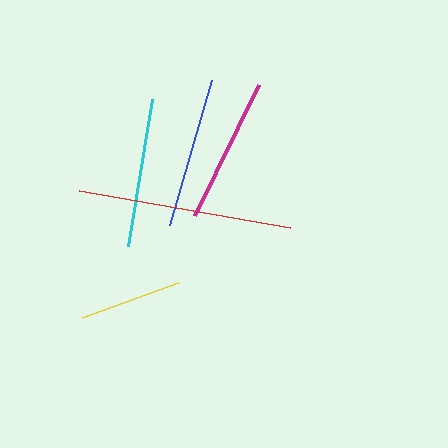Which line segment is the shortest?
The yellow line is the shortest at approximately 102 pixels.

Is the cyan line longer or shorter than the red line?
The red line is longer than the cyan line.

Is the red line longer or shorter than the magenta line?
The red line is longer than the magenta line.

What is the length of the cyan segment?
The cyan segment is approximately 149 pixels long.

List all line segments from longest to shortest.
From longest to shortest: red, blue, cyan, magenta, yellow.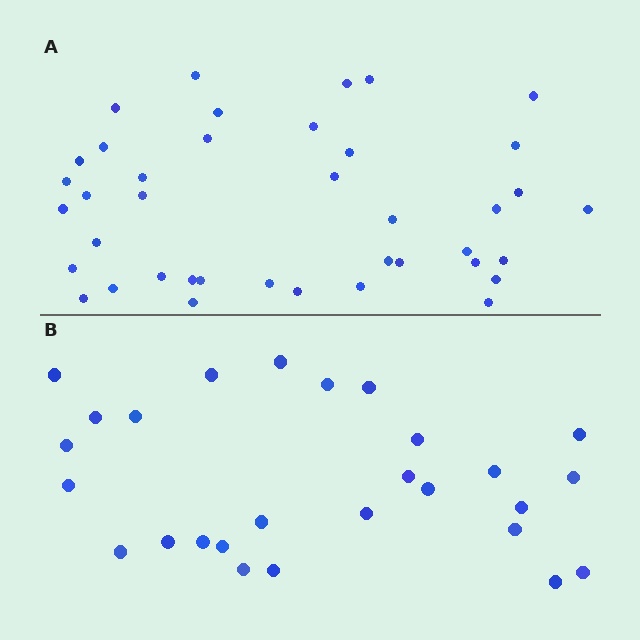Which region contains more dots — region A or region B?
Region A (the top region) has more dots.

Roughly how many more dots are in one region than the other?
Region A has approximately 15 more dots than region B.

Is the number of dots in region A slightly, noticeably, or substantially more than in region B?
Region A has substantially more. The ratio is roughly 1.5 to 1.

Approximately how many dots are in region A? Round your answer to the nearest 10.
About 40 dots.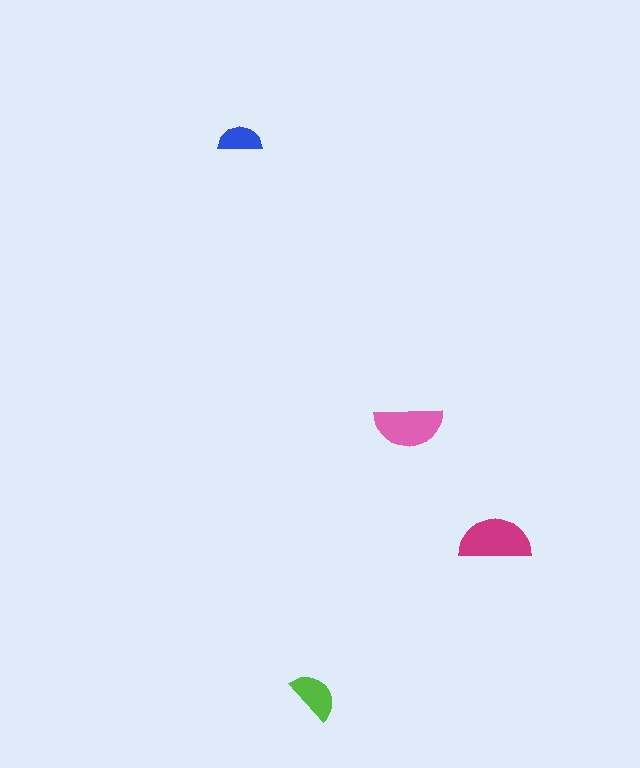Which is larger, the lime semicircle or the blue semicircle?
The lime one.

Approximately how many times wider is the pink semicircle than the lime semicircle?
About 1.5 times wider.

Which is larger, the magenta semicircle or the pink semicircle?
The magenta one.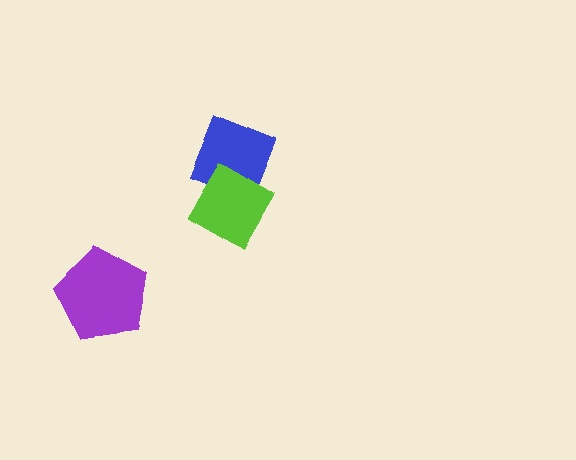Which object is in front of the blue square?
The lime diamond is in front of the blue square.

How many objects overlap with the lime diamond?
1 object overlaps with the lime diamond.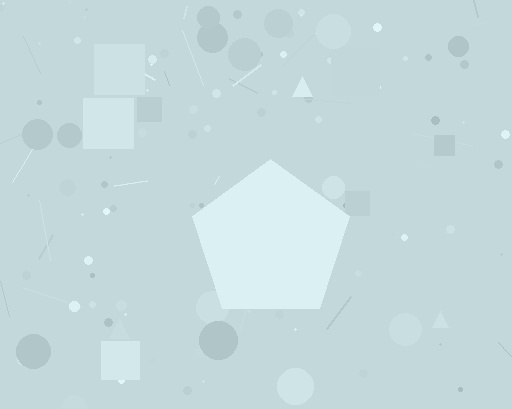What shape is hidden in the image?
A pentagon is hidden in the image.